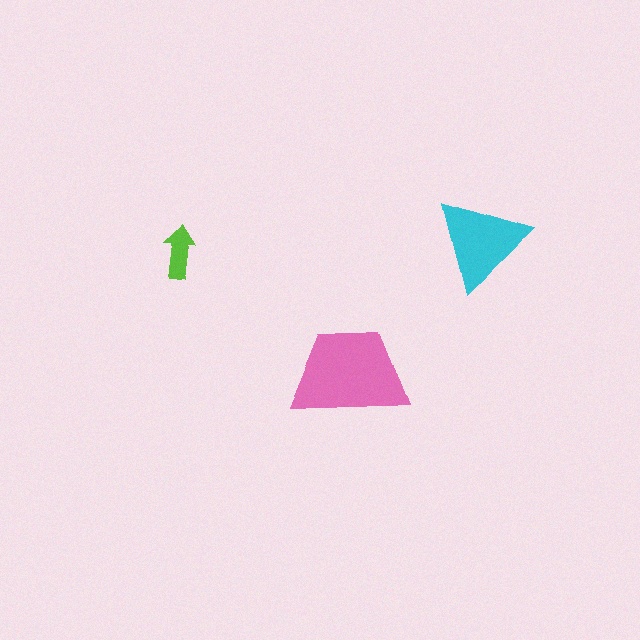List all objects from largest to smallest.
The pink trapezoid, the cyan triangle, the lime arrow.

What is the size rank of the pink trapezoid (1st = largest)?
1st.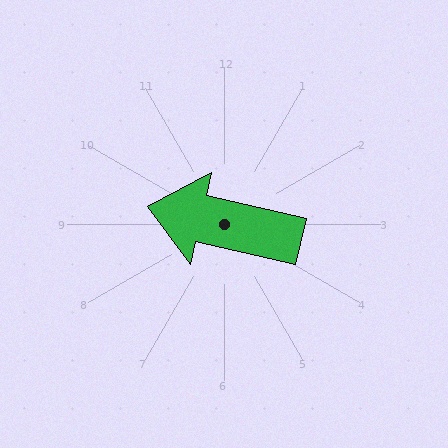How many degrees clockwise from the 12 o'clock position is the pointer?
Approximately 283 degrees.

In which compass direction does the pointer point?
West.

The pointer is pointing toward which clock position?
Roughly 9 o'clock.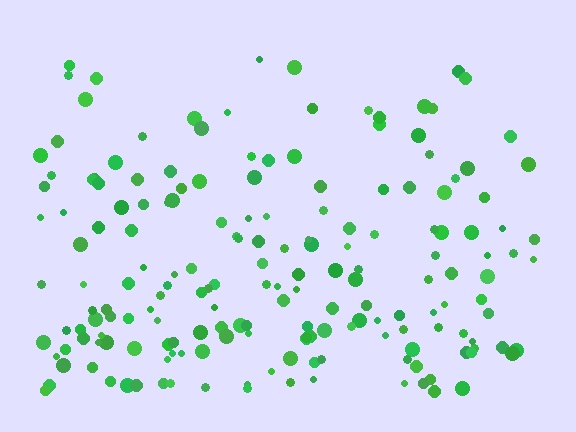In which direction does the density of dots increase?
From top to bottom, with the bottom side densest.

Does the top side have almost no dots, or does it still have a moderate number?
Still a moderate number, just noticeably fewer than the bottom.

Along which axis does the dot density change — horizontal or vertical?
Vertical.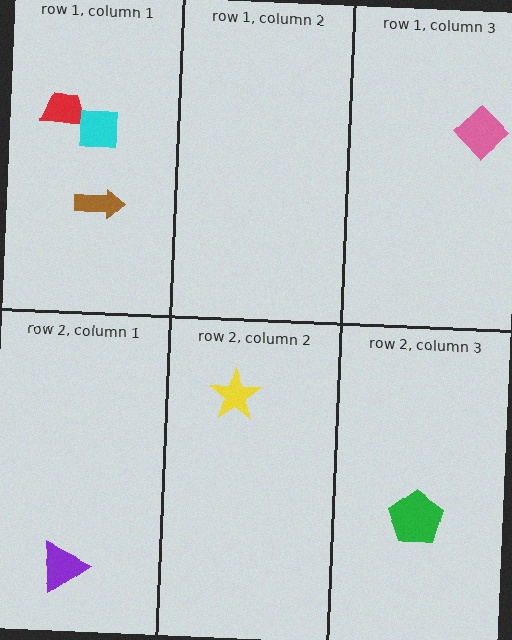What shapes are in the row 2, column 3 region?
The green pentagon.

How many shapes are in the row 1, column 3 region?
1.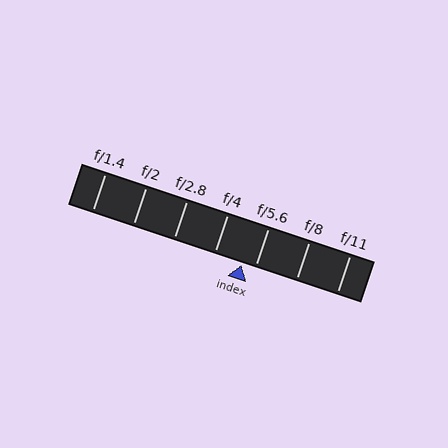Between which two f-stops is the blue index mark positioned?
The index mark is between f/4 and f/5.6.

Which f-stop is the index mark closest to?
The index mark is closest to f/5.6.